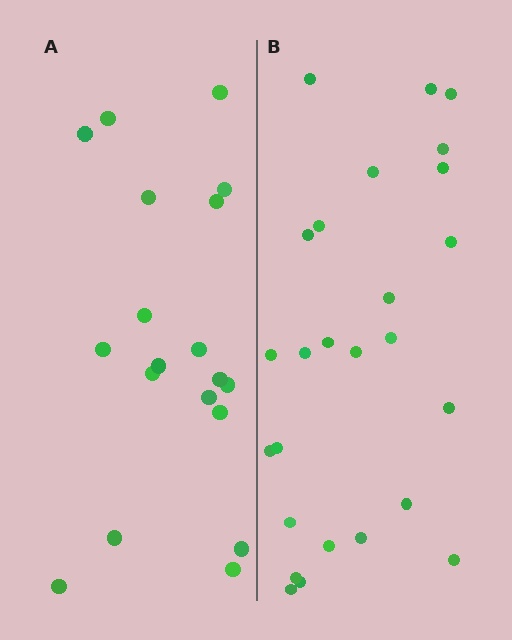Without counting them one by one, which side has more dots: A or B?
Region B (the right region) has more dots.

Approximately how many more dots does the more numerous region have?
Region B has roughly 8 or so more dots than region A.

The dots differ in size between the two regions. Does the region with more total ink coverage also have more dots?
No. Region A has more total ink coverage because its dots are larger, but region B actually contains more individual dots. Total area can be misleading — the number of items is what matters here.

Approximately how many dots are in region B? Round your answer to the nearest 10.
About 30 dots. (The exact count is 26, which rounds to 30.)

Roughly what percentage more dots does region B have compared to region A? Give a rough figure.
About 35% more.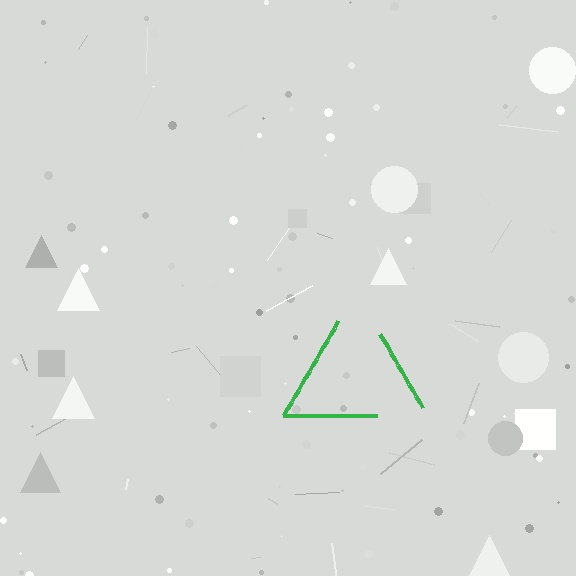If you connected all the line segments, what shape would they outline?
They would outline a triangle.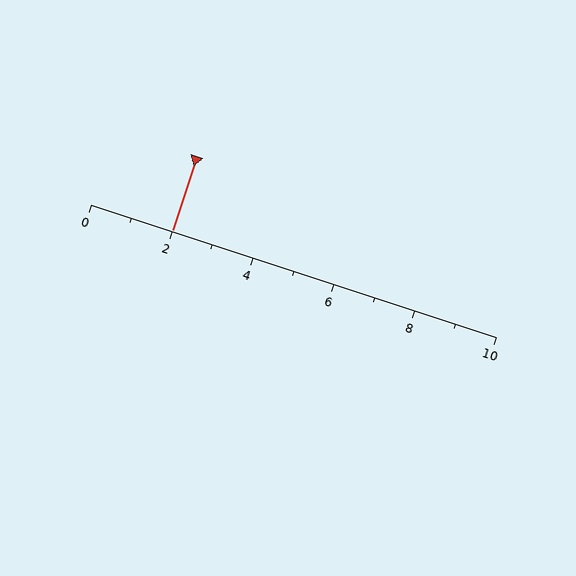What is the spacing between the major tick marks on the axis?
The major ticks are spaced 2 apart.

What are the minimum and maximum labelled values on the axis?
The axis runs from 0 to 10.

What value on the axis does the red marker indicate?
The marker indicates approximately 2.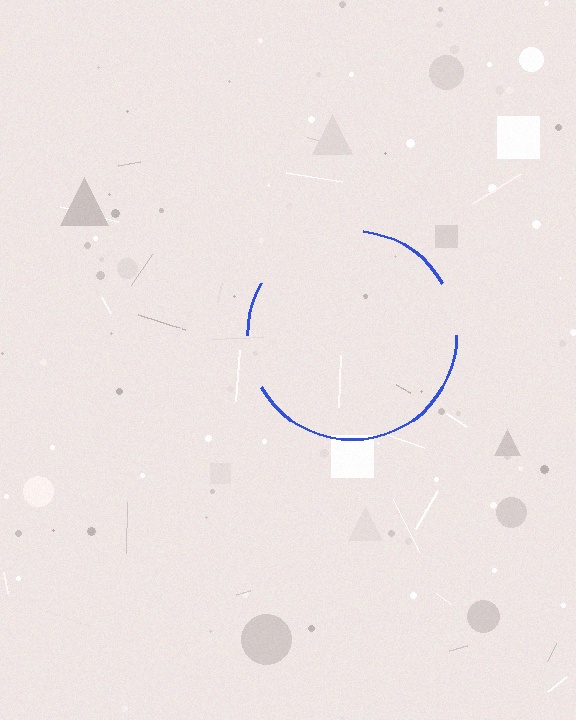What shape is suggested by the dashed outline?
The dashed outline suggests a circle.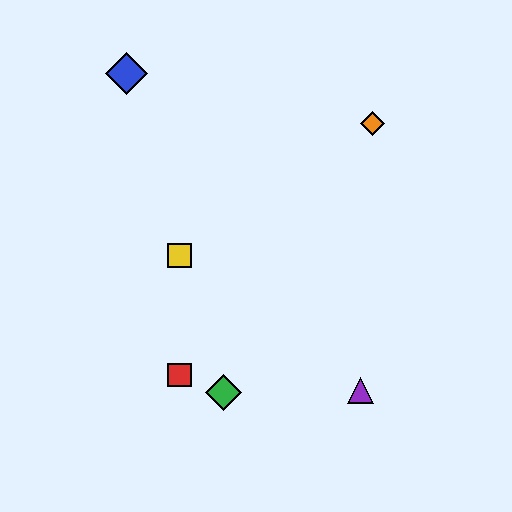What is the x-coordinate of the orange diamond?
The orange diamond is at x≈372.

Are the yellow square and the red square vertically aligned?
Yes, both are at x≈180.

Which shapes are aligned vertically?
The red square, the yellow square are aligned vertically.